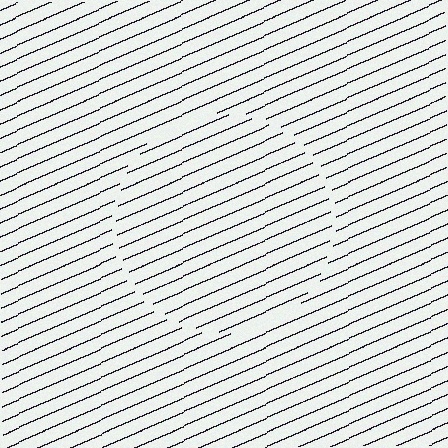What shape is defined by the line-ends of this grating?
An illusory circle. The interior of the shape contains the same grating, shifted by half a period — the contour is defined by the phase discontinuity where line-ends from the inner and outer gratings abut.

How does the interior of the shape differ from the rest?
The interior of the shape contains the same grating, shifted by half a period — the contour is defined by the phase discontinuity where line-ends from the inner and outer gratings abut.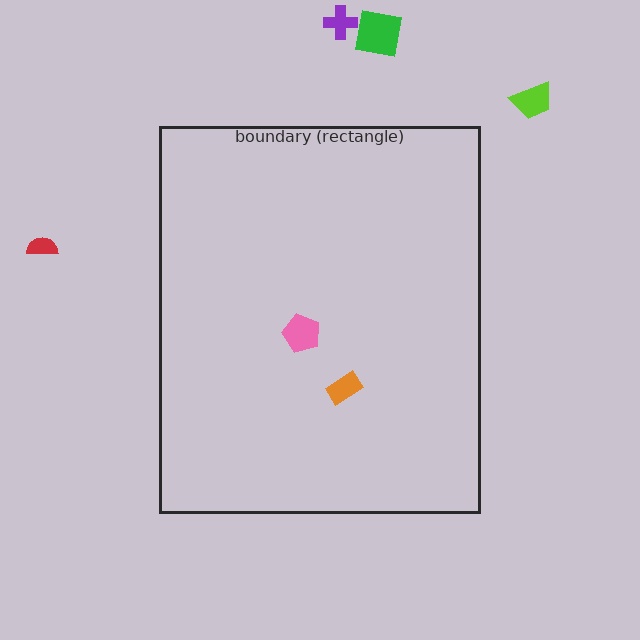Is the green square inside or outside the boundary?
Outside.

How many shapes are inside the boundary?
2 inside, 4 outside.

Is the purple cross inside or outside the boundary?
Outside.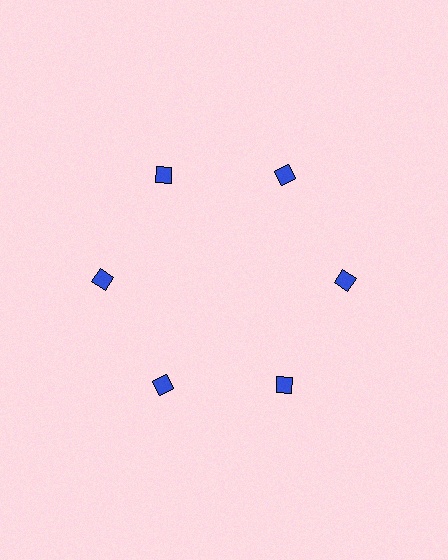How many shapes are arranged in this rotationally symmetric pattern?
There are 6 shapes, arranged in 6 groups of 1.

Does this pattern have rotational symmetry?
Yes, this pattern has 6-fold rotational symmetry. It looks the same after rotating 60 degrees around the center.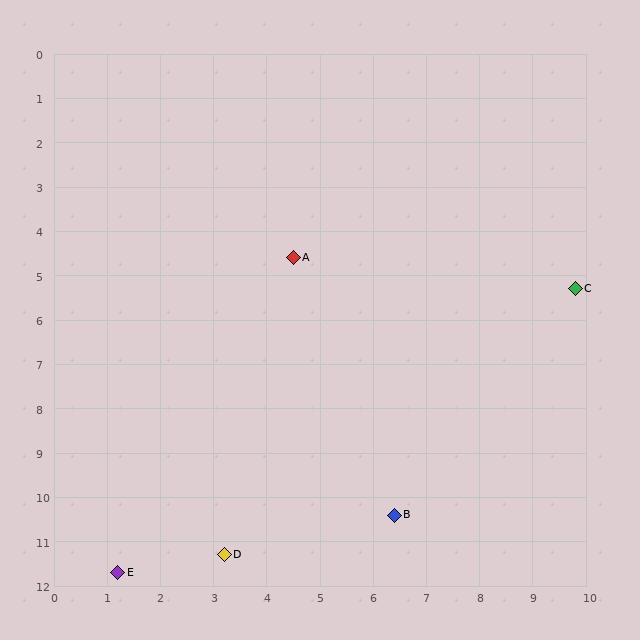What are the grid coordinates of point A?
Point A is at approximately (4.5, 4.6).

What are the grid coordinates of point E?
Point E is at approximately (1.2, 11.7).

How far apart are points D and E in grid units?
Points D and E are about 2.0 grid units apart.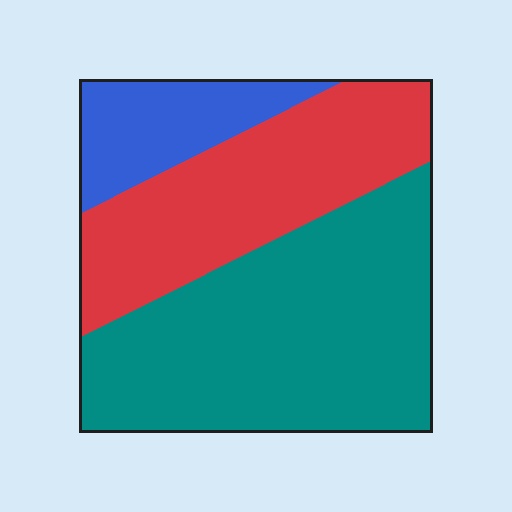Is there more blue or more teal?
Teal.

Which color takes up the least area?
Blue, at roughly 15%.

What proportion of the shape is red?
Red takes up about one third (1/3) of the shape.